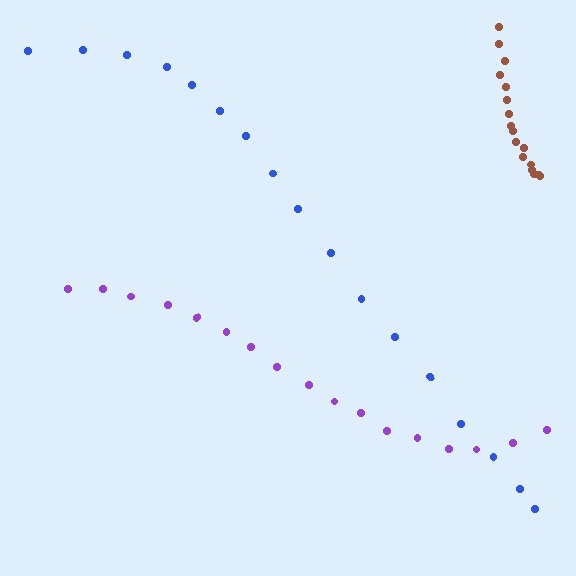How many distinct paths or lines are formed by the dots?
There are 3 distinct paths.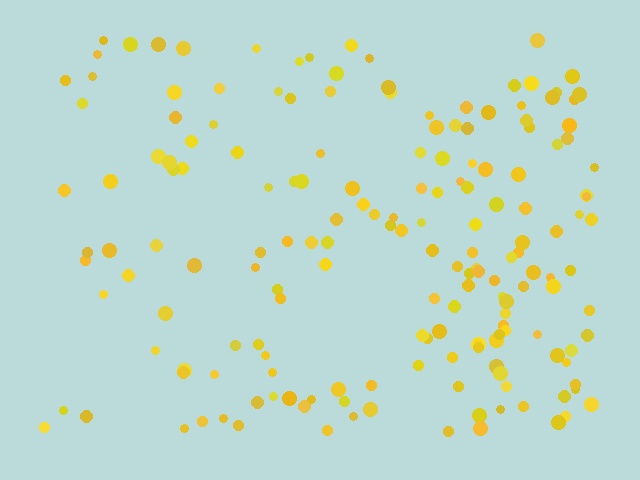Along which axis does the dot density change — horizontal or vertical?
Horizontal.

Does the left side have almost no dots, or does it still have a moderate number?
Still a moderate number, just noticeably fewer than the right.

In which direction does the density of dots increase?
From left to right, with the right side densest.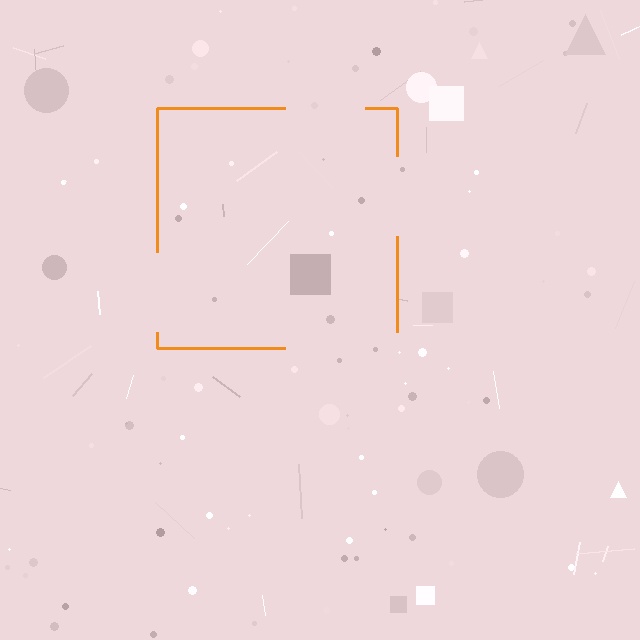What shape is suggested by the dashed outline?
The dashed outline suggests a square.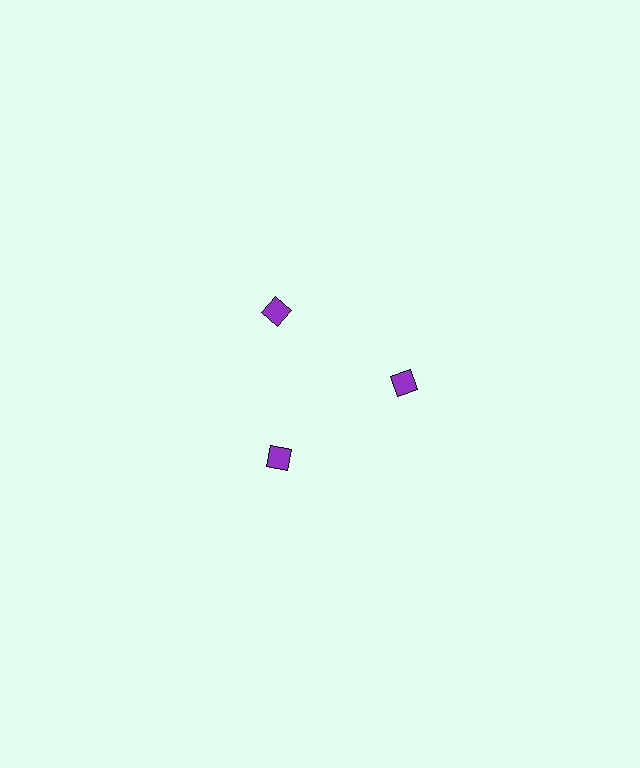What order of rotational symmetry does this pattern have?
This pattern has 3-fold rotational symmetry.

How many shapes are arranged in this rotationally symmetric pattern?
There are 3 shapes, arranged in 3 groups of 1.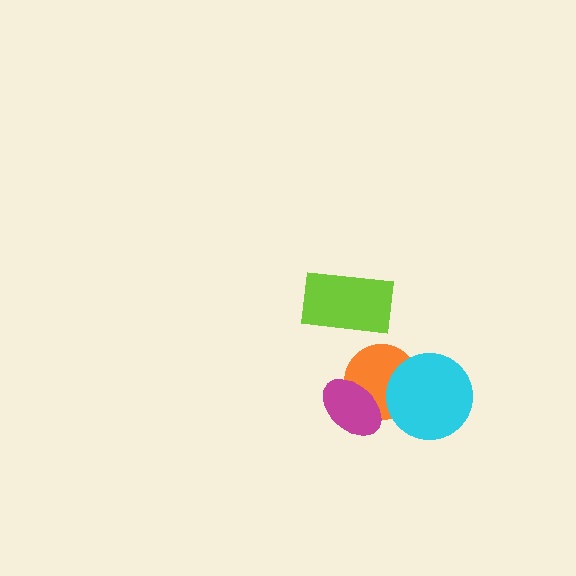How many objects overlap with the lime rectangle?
0 objects overlap with the lime rectangle.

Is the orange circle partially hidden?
Yes, it is partially covered by another shape.